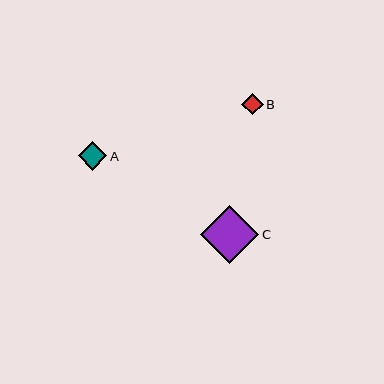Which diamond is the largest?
Diamond C is the largest with a size of approximately 59 pixels.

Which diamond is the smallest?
Diamond B is the smallest with a size of approximately 22 pixels.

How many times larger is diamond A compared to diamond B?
Diamond A is approximately 1.3 times the size of diamond B.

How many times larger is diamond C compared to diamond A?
Diamond C is approximately 2.0 times the size of diamond A.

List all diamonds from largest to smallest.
From largest to smallest: C, A, B.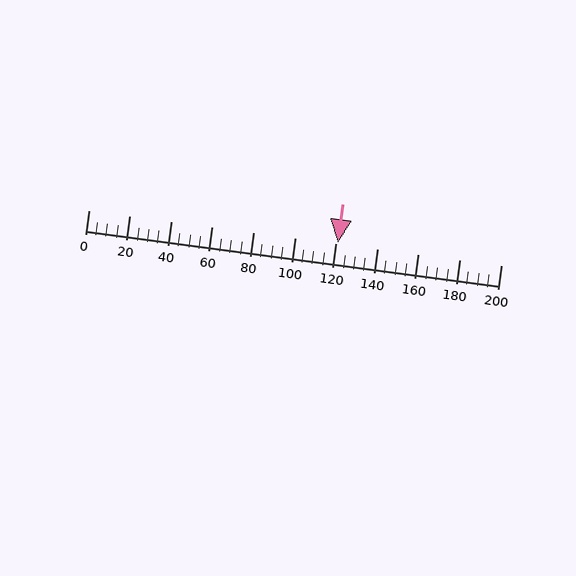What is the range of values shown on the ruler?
The ruler shows values from 0 to 200.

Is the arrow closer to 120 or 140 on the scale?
The arrow is closer to 120.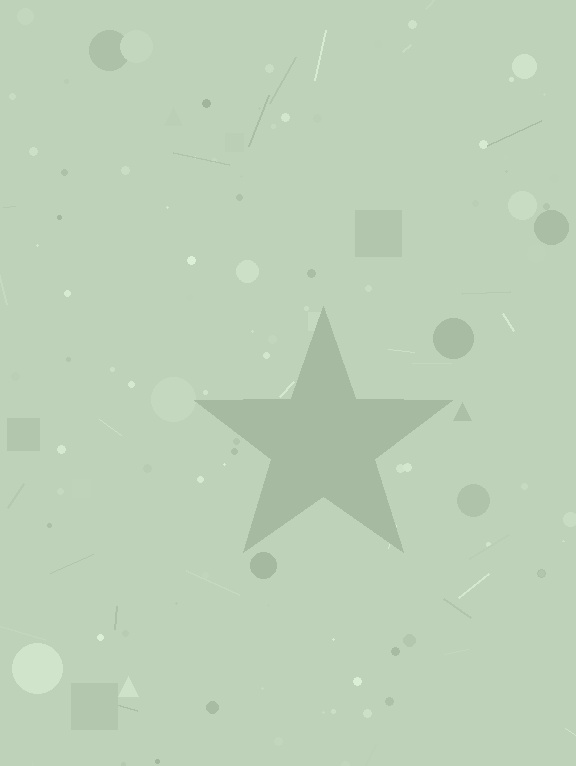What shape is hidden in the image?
A star is hidden in the image.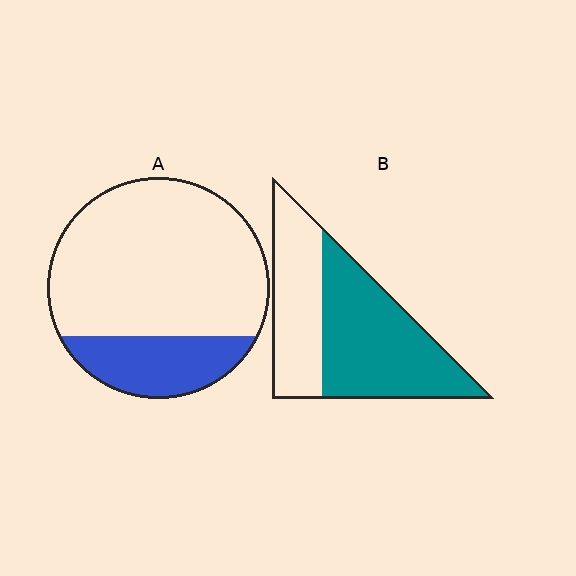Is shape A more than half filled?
No.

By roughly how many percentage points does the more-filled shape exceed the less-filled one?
By roughly 35 percentage points (B over A).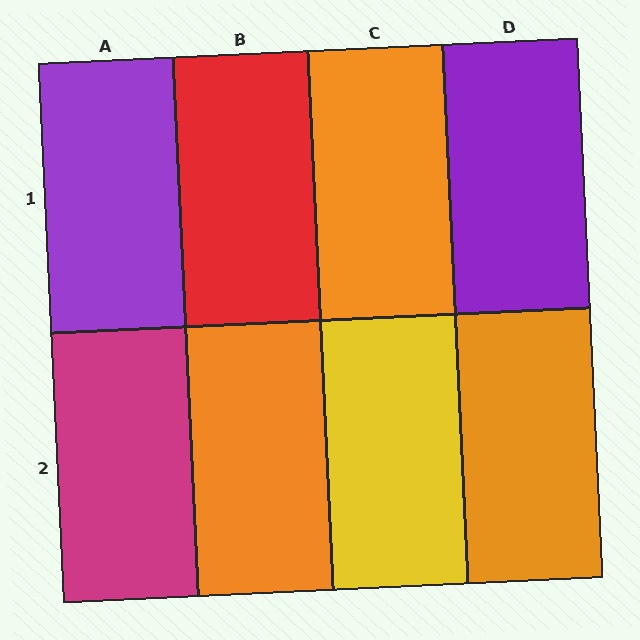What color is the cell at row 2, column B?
Orange.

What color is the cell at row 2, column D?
Orange.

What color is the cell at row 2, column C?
Yellow.